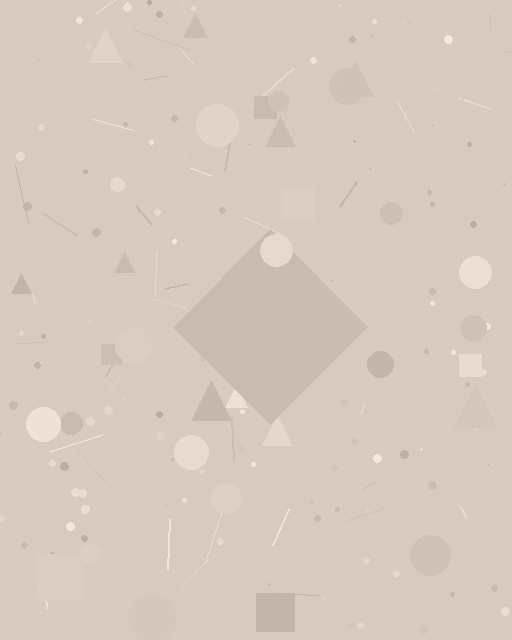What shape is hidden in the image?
A diamond is hidden in the image.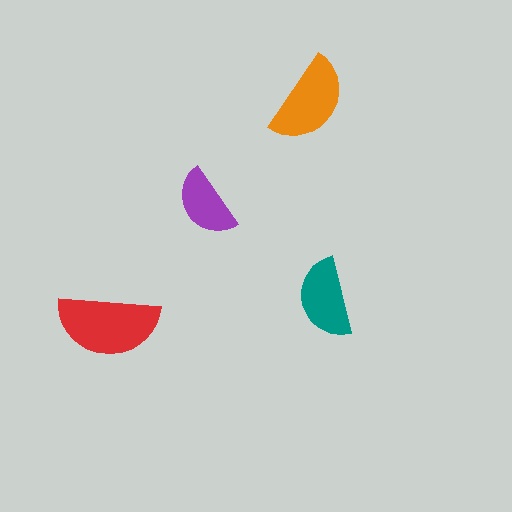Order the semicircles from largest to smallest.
the red one, the orange one, the teal one, the purple one.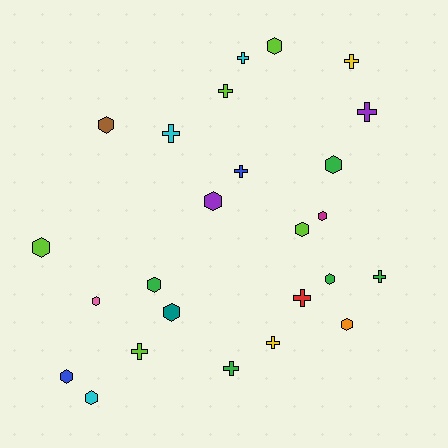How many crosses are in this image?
There are 11 crosses.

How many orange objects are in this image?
There is 1 orange object.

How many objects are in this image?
There are 25 objects.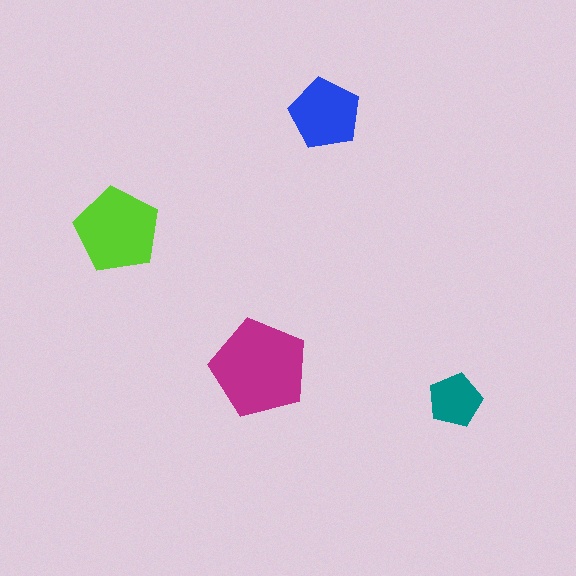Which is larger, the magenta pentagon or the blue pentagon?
The magenta one.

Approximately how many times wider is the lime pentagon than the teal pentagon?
About 1.5 times wider.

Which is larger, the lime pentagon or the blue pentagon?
The lime one.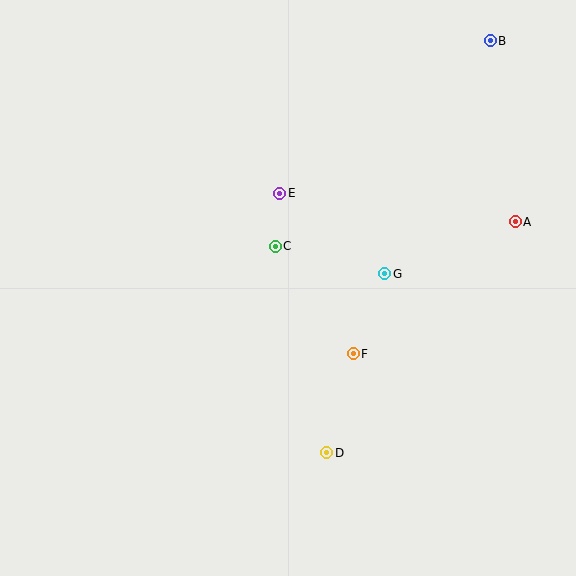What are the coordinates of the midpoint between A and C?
The midpoint between A and C is at (395, 234).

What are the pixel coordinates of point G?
Point G is at (385, 274).